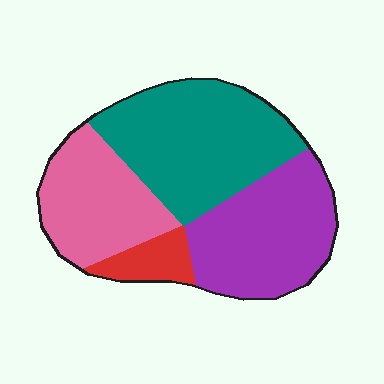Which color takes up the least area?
Red, at roughly 5%.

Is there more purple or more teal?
Teal.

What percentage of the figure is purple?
Purple takes up between a quarter and a half of the figure.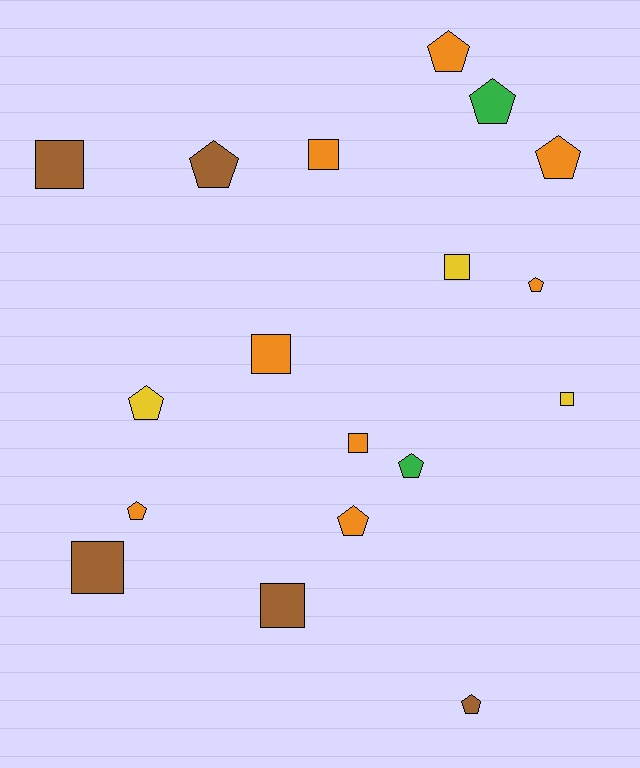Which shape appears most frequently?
Pentagon, with 10 objects.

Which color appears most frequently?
Orange, with 8 objects.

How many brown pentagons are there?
There are 2 brown pentagons.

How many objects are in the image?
There are 18 objects.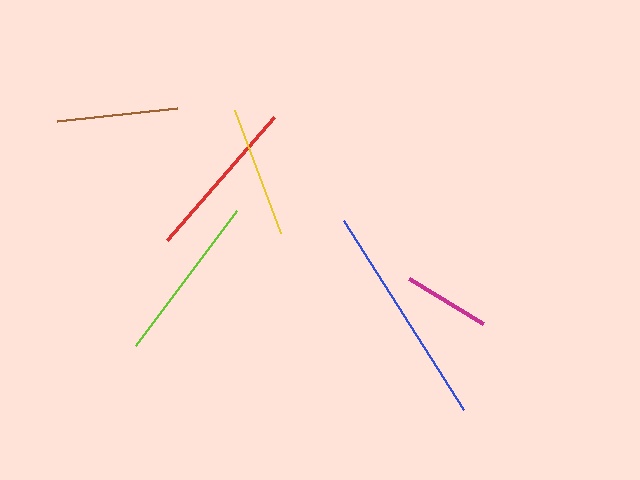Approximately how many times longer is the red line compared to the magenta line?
The red line is approximately 1.9 times the length of the magenta line.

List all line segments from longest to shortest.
From longest to shortest: blue, lime, red, yellow, brown, magenta.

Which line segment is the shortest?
The magenta line is the shortest at approximately 87 pixels.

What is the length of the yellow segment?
The yellow segment is approximately 132 pixels long.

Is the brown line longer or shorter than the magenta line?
The brown line is longer than the magenta line.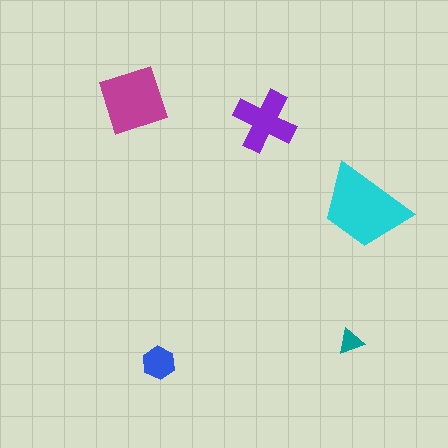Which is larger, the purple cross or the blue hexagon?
The purple cross.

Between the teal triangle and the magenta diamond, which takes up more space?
The magenta diamond.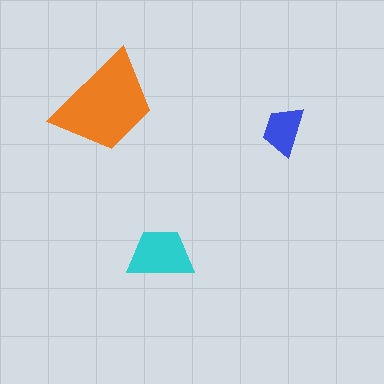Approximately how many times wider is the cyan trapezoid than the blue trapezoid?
About 1.5 times wider.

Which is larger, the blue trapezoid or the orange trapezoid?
The orange one.